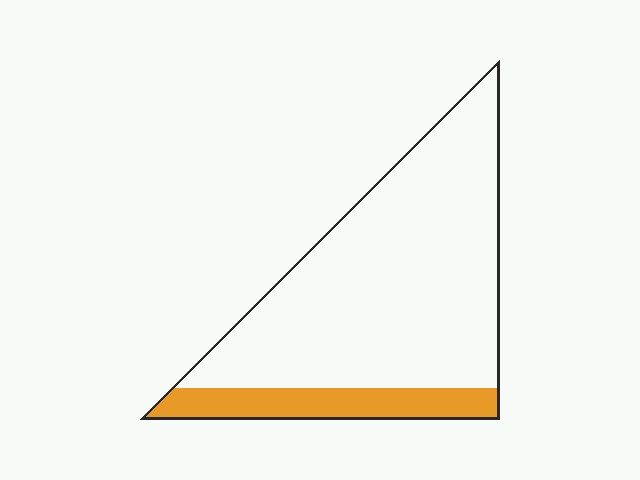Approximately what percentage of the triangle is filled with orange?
Approximately 15%.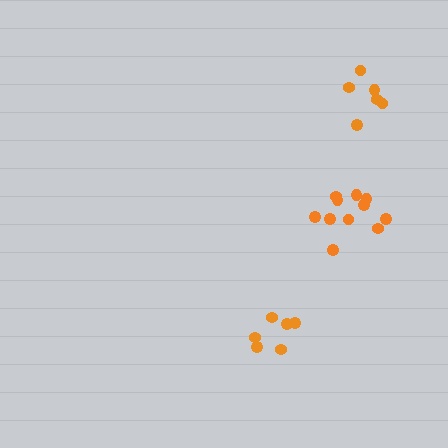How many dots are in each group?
Group 1: 11 dots, Group 2: 6 dots, Group 3: 6 dots (23 total).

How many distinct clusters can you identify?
There are 3 distinct clusters.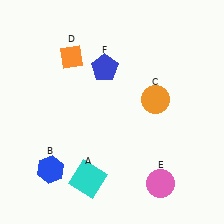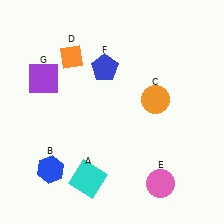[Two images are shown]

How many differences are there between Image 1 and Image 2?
There is 1 difference between the two images.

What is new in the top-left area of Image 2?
A purple square (G) was added in the top-left area of Image 2.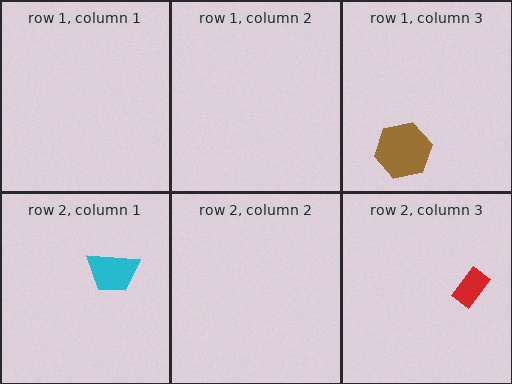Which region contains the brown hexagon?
The row 1, column 3 region.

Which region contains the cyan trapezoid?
The row 2, column 1 region.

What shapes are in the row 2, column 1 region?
The cyan trapezoid.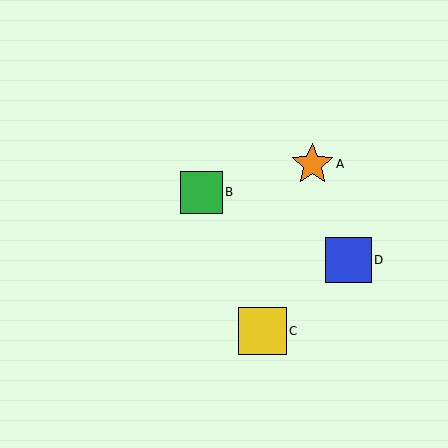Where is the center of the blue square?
The center of the blue square is at (348, 260).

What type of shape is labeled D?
Shape D is a blue square.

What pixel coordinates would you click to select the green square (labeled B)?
Click at (201, 192) to select the green square B.